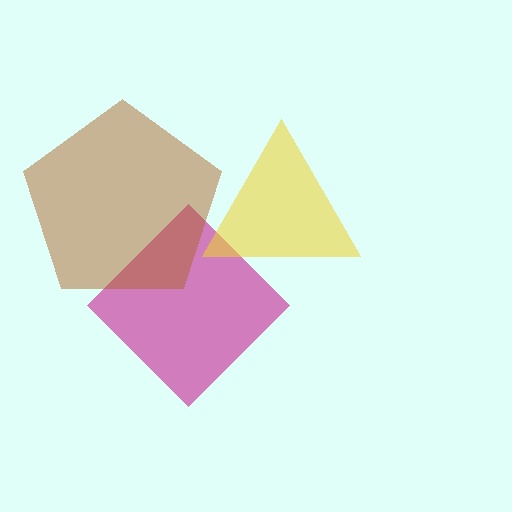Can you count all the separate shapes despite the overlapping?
Yes, there are 3 separate shapes.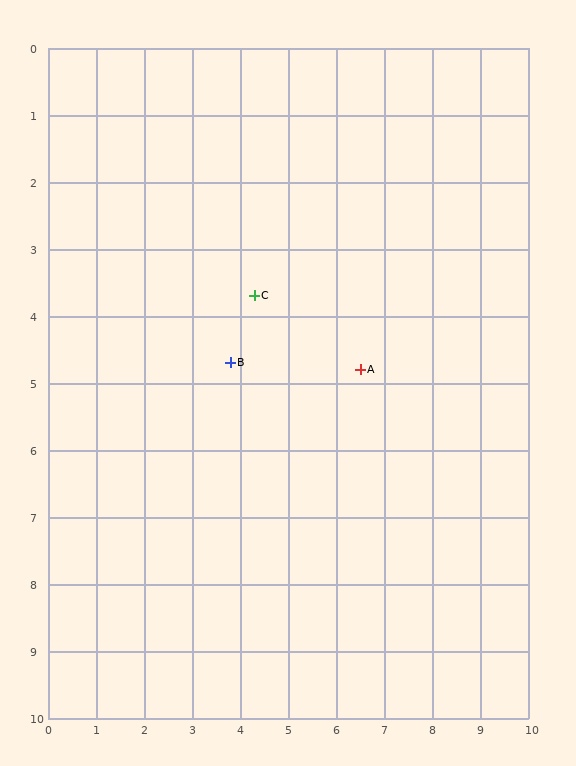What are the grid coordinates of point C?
Point C is at approximately (4.3, 3.7).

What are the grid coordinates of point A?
Point A is at approximately (6.5, 4.8).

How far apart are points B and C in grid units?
Points B and C are about 1.1 grid units apart.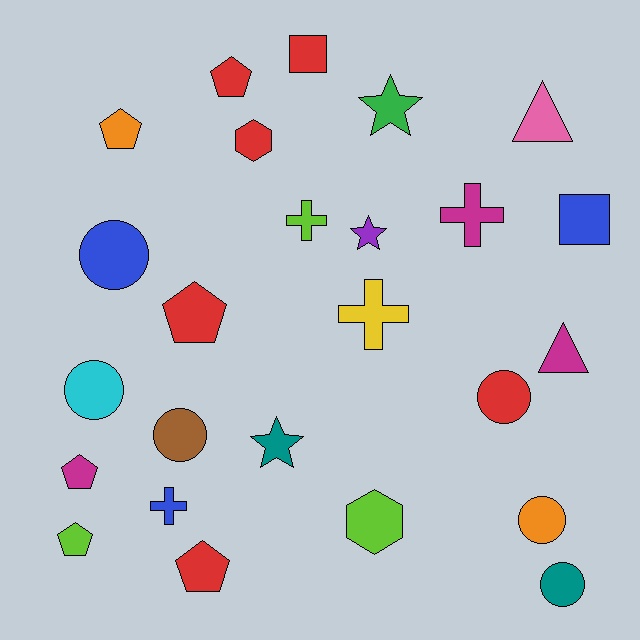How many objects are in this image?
There are 25 objects.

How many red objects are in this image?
There are 6 red objects.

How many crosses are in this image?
There are 4 crosses.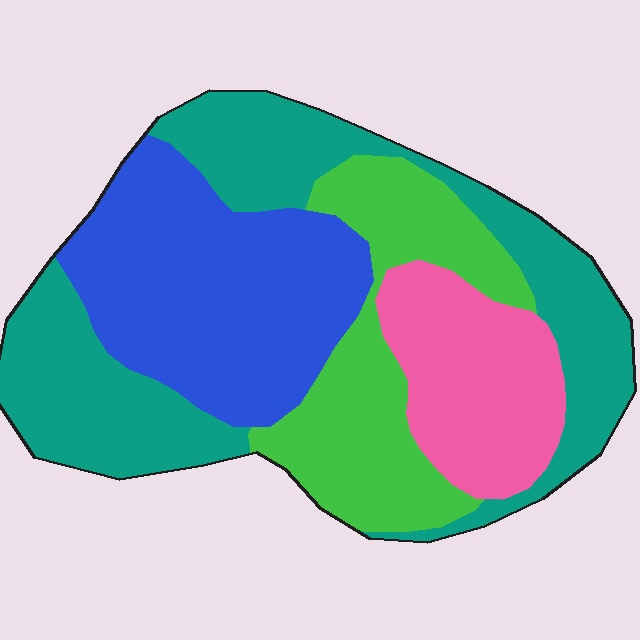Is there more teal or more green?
Teal.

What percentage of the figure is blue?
Blue takes up between a sixth and a third of the figure.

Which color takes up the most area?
Teal, at roughly 35%.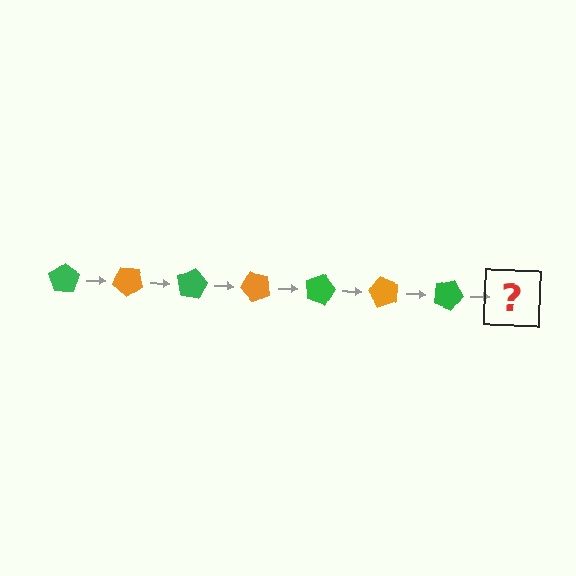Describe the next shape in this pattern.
It should be an orange pentagon, rotated 280 degrees from the start.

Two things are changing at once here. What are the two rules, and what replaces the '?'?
The two rules are that it rotates 40 degrees each step and the color cycles through green and orange. The '?' should be an orange pentagon, rotated 280 degrees from the start.